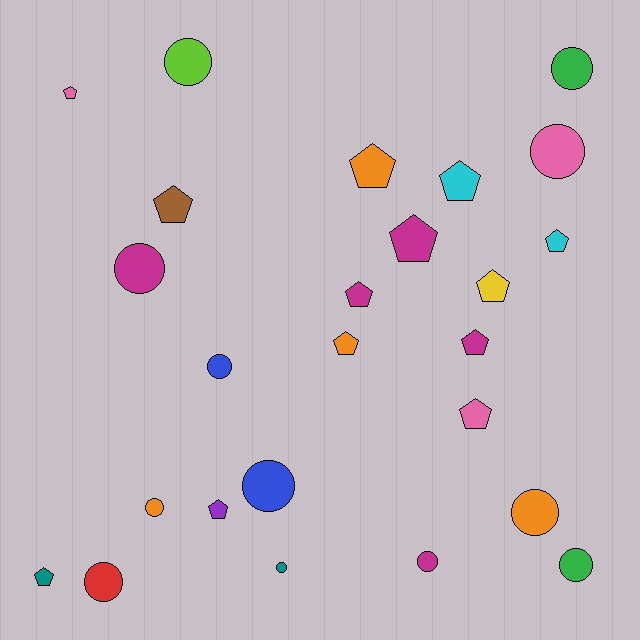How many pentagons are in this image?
There are 13 pentagons.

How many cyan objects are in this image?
There are 2 cyan objects.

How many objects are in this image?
There are 25 objects.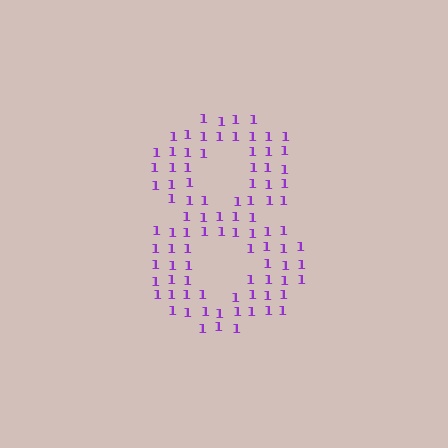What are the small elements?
The small elements are digit 1's.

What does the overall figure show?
The overall figure shows the digit 8.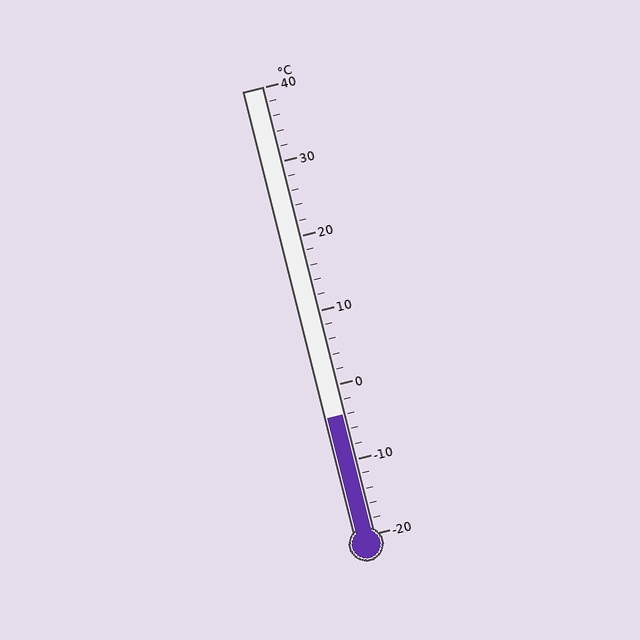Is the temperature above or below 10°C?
The temperature is below 10°C.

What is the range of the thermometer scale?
The thermometer scale ranges from -20°C to 40°C.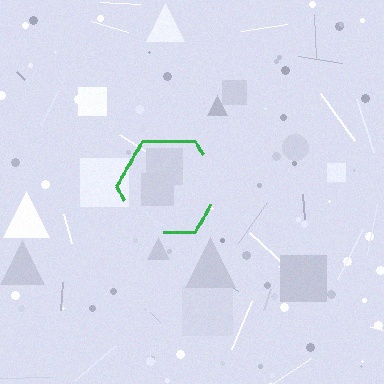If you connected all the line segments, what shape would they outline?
They would outline a hexagon.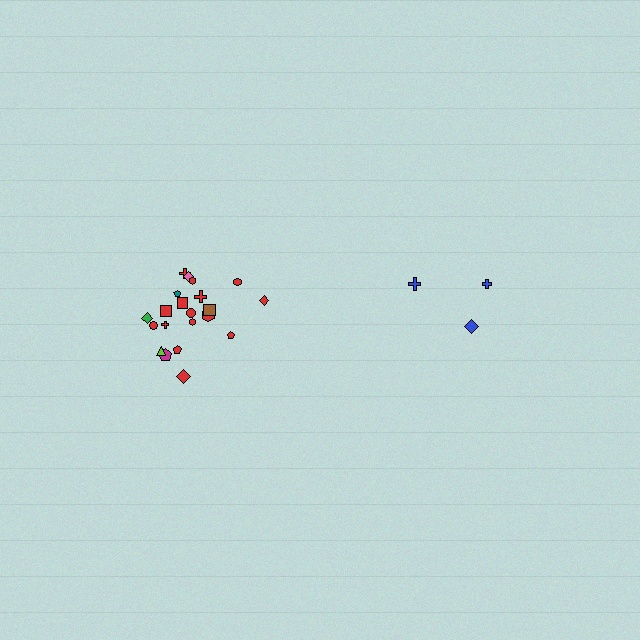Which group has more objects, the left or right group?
The left group.